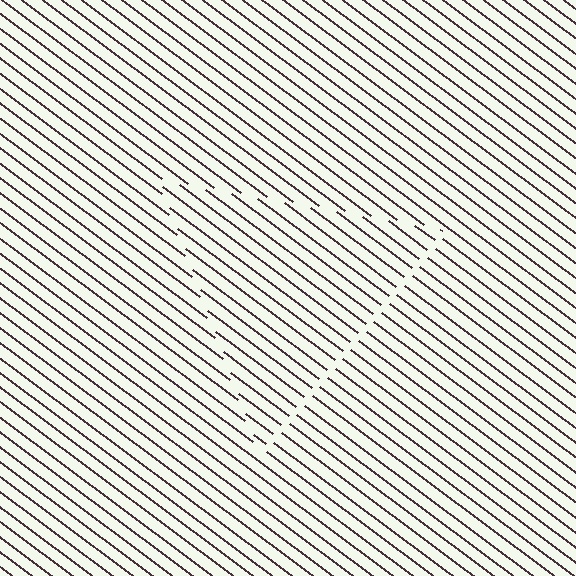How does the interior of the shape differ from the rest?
The interior of the shape contains the same grating, shifted by half a period — the contour is defined by the phase discontinuity where line-ends from the inner and outer gratings abut.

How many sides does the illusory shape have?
3 sides — the line-ends trace a triangle.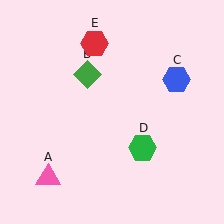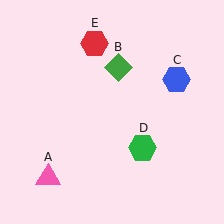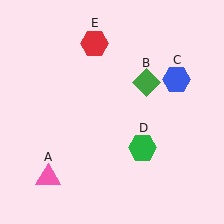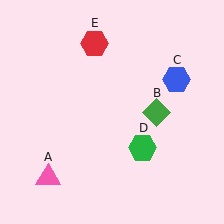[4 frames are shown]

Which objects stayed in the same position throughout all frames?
Pink triangle (object A) and blue hexagon (object C) and green hexagon (object D) and red hexagon (object E) remained stationary.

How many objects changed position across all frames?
1 object changed position: green diamond (object B).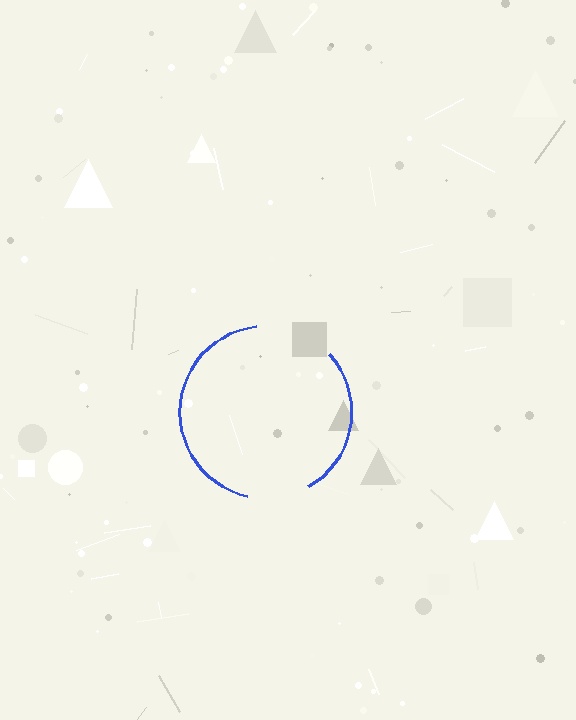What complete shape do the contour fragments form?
The contour fragments form a circle.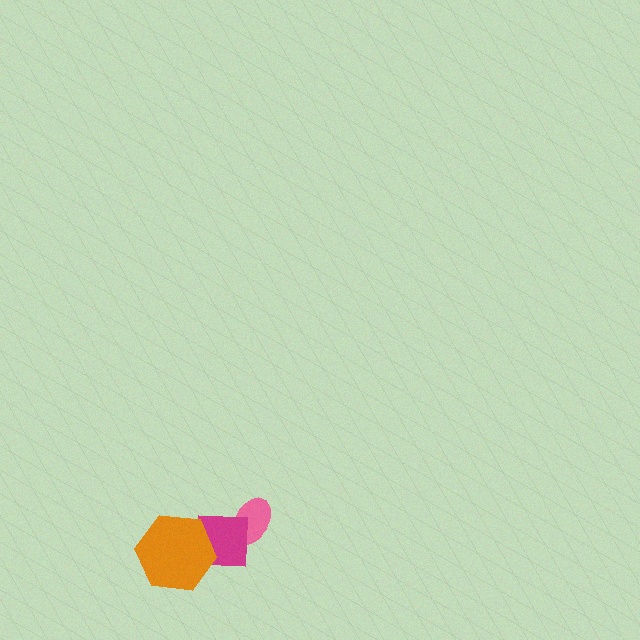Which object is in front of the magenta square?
The orange hexagon is in front of the magenta square.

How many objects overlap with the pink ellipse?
1 object overlaps with the pink ellipse.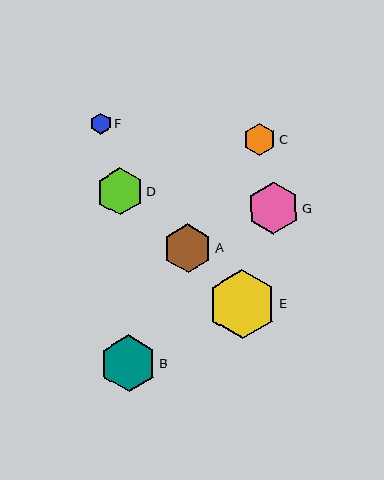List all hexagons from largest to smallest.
From largest to smallest: E, B, G, A, D, C, F.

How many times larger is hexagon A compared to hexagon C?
Hexagon A is approximately 1.5 times the size of hexagon C.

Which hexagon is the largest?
Hexagon E is the largest with a size of approximately 69 pixels.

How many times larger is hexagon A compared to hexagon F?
Hexagon A is approximately 2.3 times the size of hexagon F.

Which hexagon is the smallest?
Hexagon F is the smallest with a size of approximately 21 pixels.